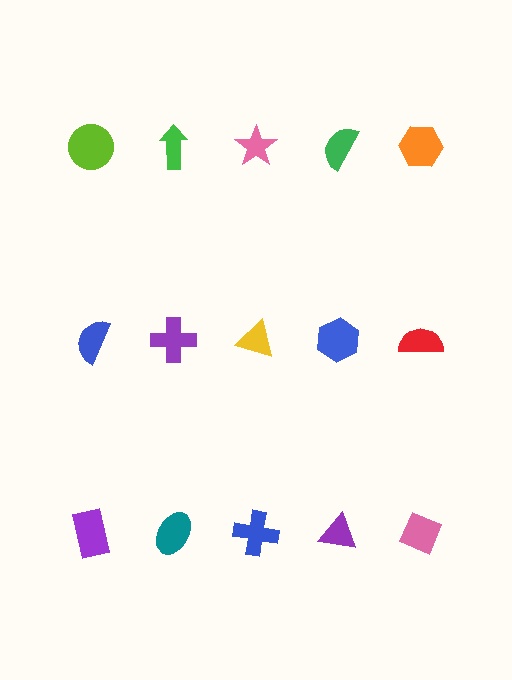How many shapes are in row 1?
5 shapes.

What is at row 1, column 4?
A green semicircle.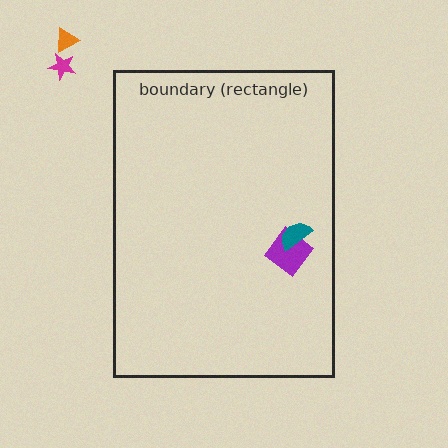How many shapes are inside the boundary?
2 inside, 2 outside.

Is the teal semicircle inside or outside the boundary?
Inside.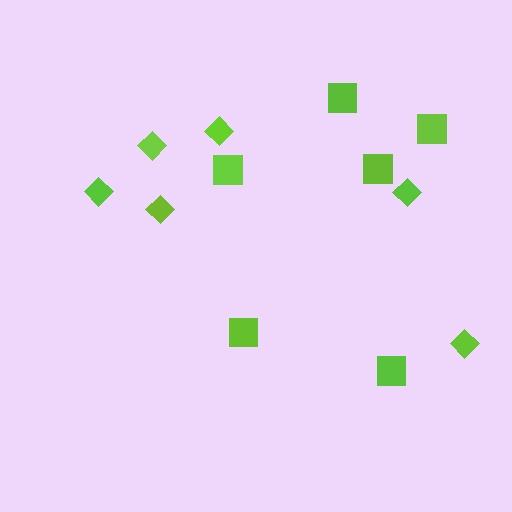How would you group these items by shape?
There are 2 groups: one group of squares (6) and one group of diamonds (6).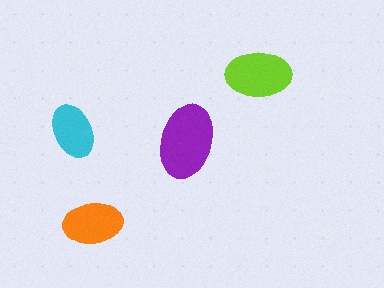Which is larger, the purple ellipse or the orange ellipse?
The purple one.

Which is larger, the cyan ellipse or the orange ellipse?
The orange one.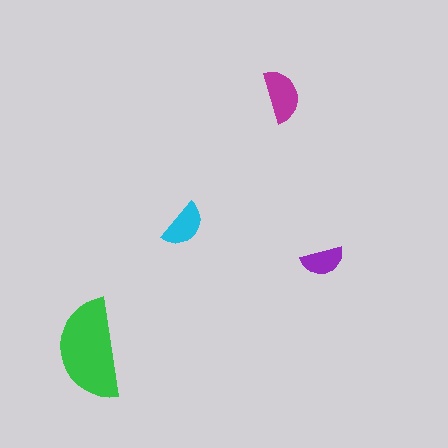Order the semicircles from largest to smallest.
the green one, the magenta one, the cyan one, the purple one.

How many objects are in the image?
There are 4 objects in the image.